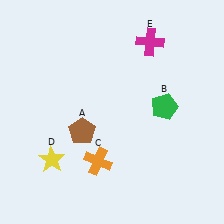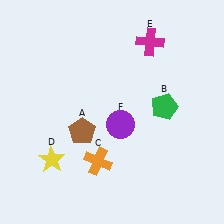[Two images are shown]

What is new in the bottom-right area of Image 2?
A purple circle (F) was added in the bottom-right area of Image 2.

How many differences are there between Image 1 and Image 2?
There is 1 difference between the two images.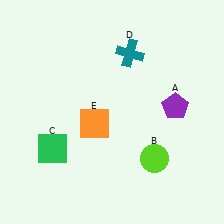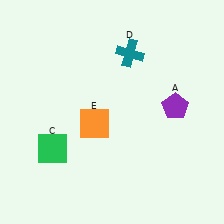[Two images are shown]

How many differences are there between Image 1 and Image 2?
There is 1 difference between the two images.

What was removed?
The lime circle (B) was removed in Image 2.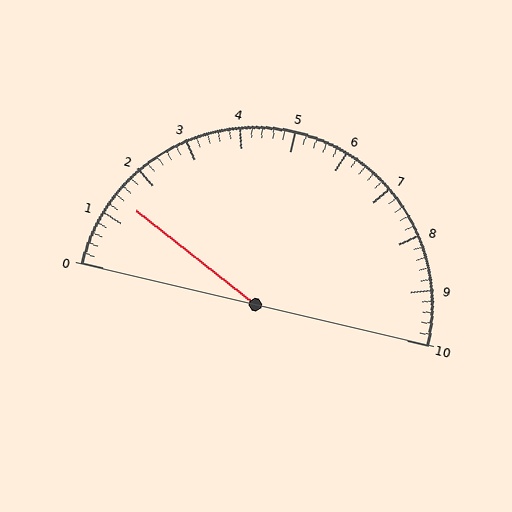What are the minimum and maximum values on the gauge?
The gauge ranges from 0 to 10.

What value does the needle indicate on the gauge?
The needle indicates approximately 1.4.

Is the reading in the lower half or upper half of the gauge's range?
The reading is in the lower half of the range (0 to 10).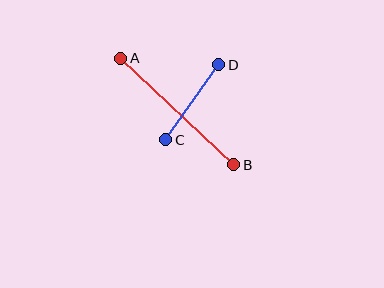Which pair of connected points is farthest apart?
Points A and B are farthest apart.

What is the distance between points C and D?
The distance is approximately 91 pixels.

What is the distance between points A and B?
The distance is approximately 155 pixels.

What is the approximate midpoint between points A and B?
The midpoint is at approximately (177, 112) pixels.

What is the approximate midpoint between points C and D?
The midpoint is at approximately (192, 102) pixels.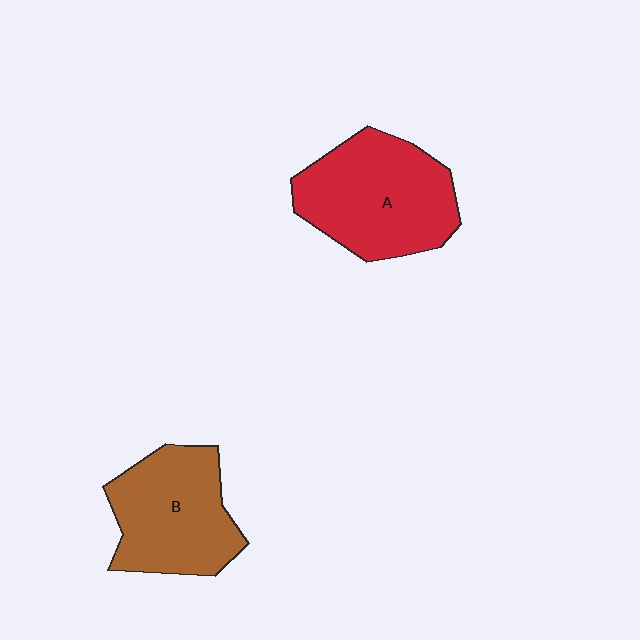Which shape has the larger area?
Shape A (red).